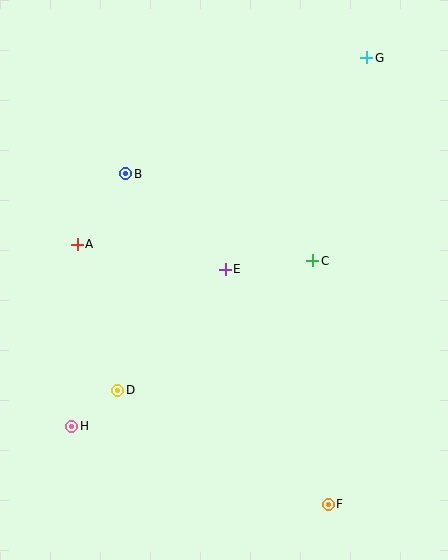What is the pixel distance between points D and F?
The distance between D and F is 239 pixels.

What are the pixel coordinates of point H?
Point H is at (72, 426).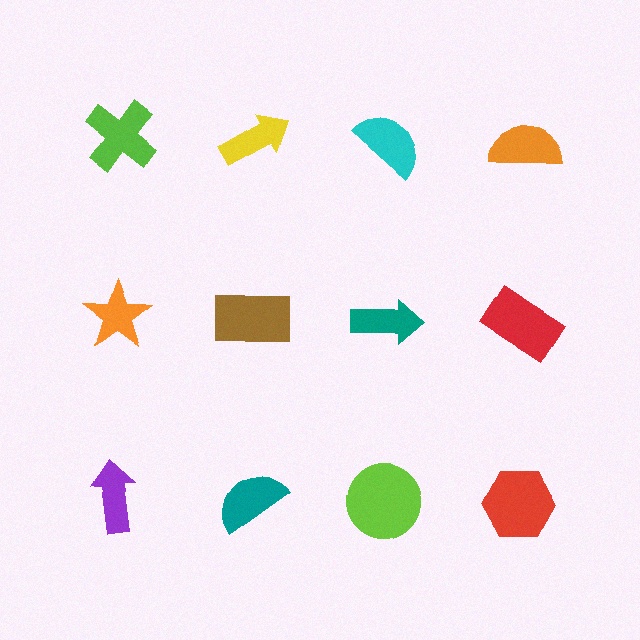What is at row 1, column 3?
A cyan semicircle.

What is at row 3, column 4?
A red hexagon.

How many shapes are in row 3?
4 shapes.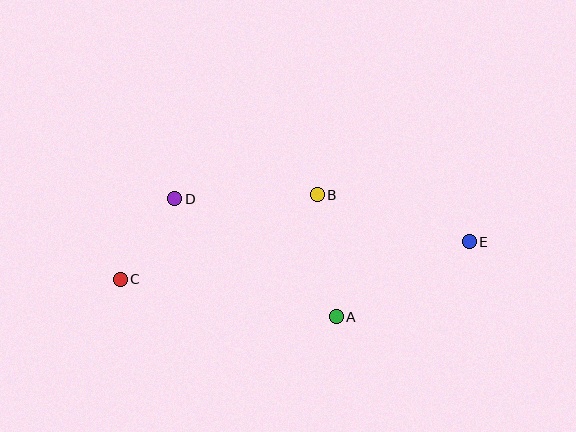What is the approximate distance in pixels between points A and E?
The distance between A and E is approximately 153 pixels.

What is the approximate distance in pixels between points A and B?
The distance between A and B is approximately 123 pixels.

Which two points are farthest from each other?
Points C and E are farthest from each other.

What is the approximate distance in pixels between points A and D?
The distance between A and D is approximately 200 pixels.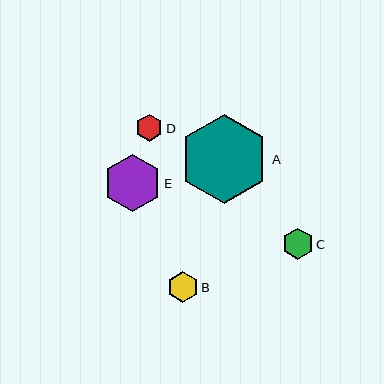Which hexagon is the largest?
Hexagon A is the largest with a size of approximately 89 pixels.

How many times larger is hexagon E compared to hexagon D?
Hexagon E is approximately 2.1 times the size of hexagon D.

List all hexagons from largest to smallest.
From largest to smallest: A, E, C, B, D.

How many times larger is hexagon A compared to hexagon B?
Hexagon A is approximately 2.9 times the size of hexagon B.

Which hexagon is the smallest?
Hexagon D is the smallest with a size of approximately 27 pixels.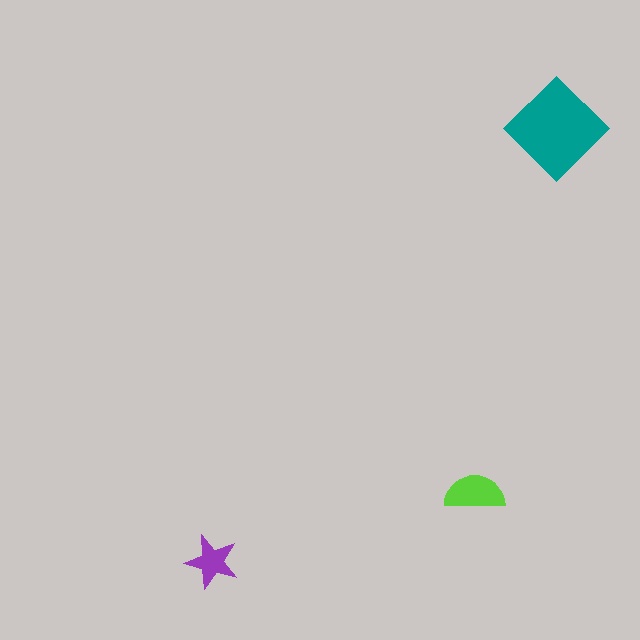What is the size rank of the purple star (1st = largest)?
3rd.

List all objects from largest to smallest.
The teal diamond, the lime semicircle, the purple star.